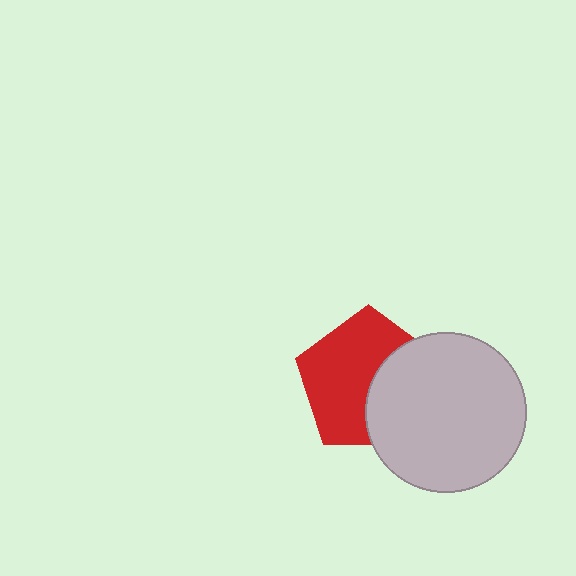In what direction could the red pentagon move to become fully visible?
The red pentagon could move left. That would shift it out from behind the light gray circle entirely.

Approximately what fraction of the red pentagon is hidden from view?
Roughly 39% of the red pentagon is hidden behind the light gray circle.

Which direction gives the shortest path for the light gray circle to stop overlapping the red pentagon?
Moving right gives the shortest separation.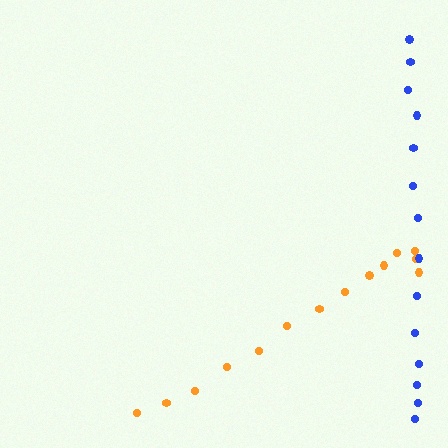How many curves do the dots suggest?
There are 2 distinct paths.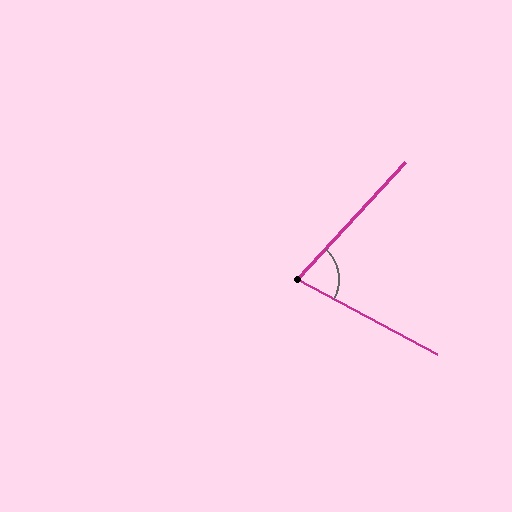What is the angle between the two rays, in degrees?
Approximately 75 degrees.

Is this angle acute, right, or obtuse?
It is acute.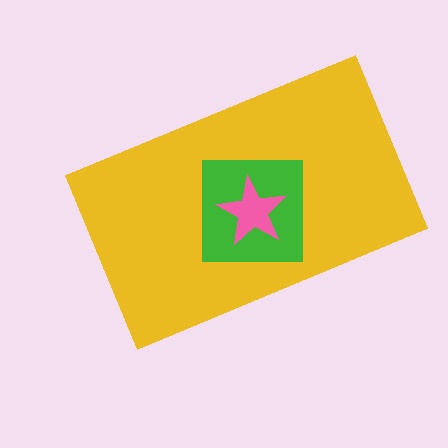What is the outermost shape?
The yellow rectangle.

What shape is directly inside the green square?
The pink star.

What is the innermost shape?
The pink star.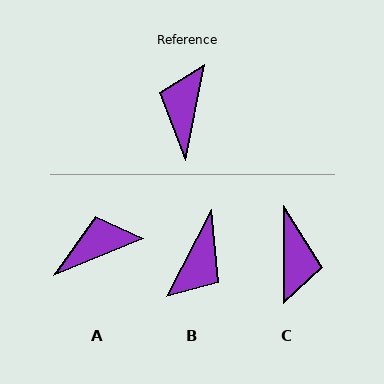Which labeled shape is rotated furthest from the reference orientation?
C, about 169 degrees away.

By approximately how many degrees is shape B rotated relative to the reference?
Approximately 164 degrees counter-clockwise.